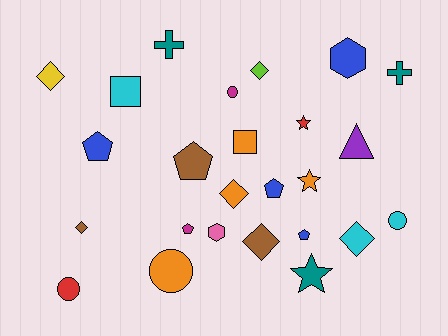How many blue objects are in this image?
There are 4 blue objects.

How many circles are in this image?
There are 4 circles.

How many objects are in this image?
There are 25 objects.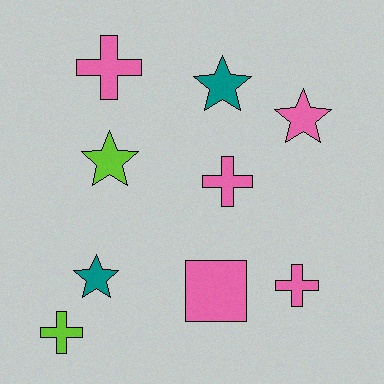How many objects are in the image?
There are 9 objects.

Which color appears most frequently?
Pink, with 5 objects.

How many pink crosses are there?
There are 3 pink crosses.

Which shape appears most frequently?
Cross, with 4 objects.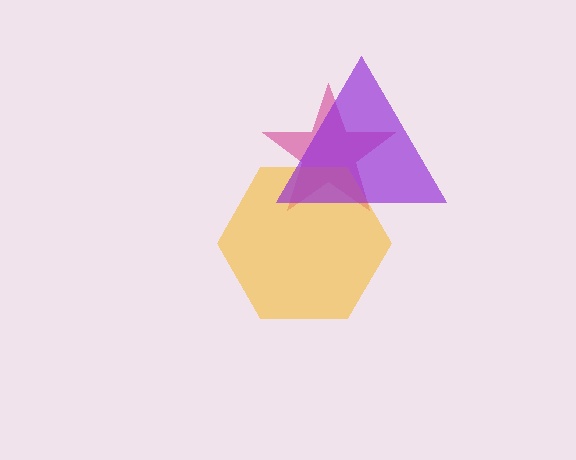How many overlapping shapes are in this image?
There are 3 overlapping shapes in the image.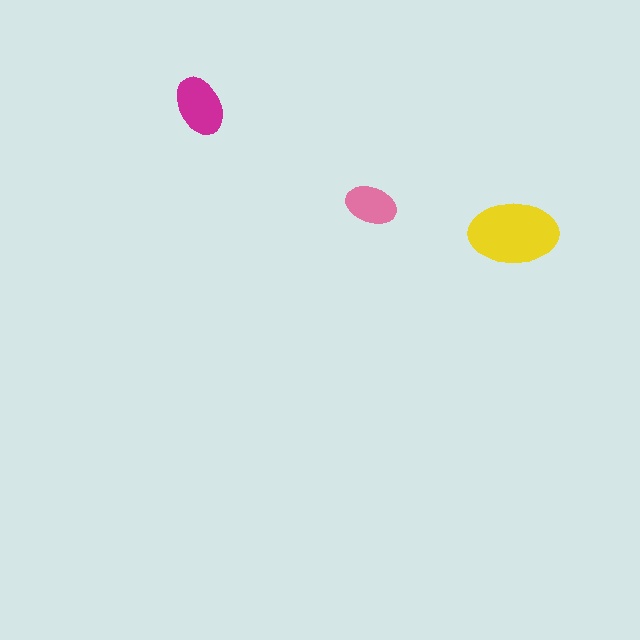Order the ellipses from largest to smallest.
the yellow one, the magenta one, the pink one.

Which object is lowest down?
The yellow ellipse is bottommost.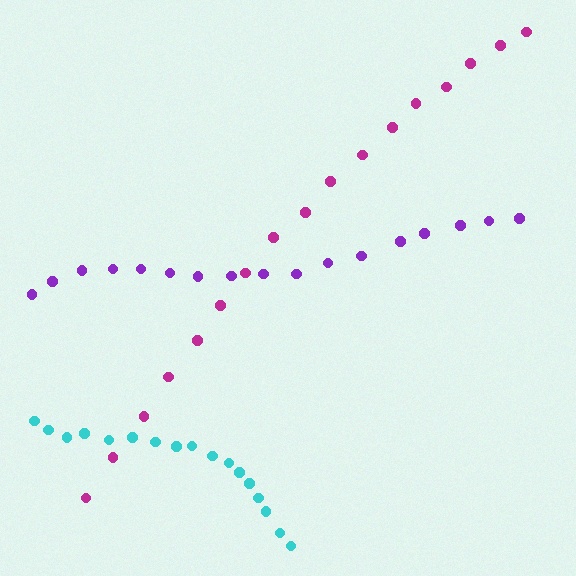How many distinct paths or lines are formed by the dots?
There are 3 distinct paths.